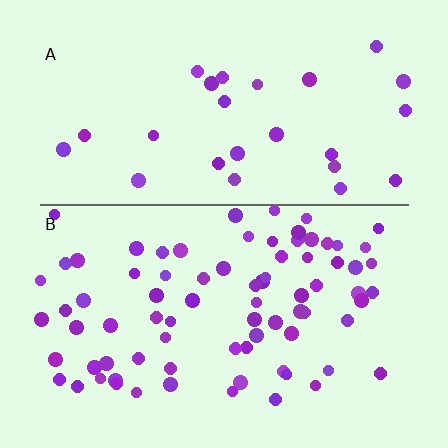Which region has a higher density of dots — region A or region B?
B (the bottom).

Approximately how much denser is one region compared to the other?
Approximately 2.9× — region B over region A.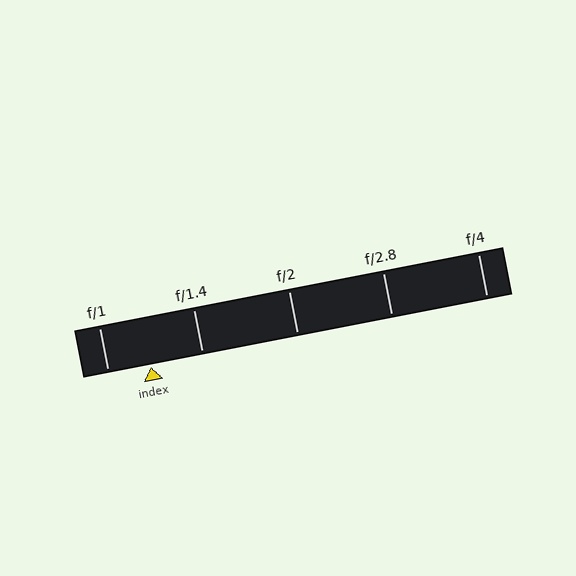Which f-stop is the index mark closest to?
The index mark is closest to f/1.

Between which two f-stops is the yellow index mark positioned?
The index mark is between f/1 and f/1.4.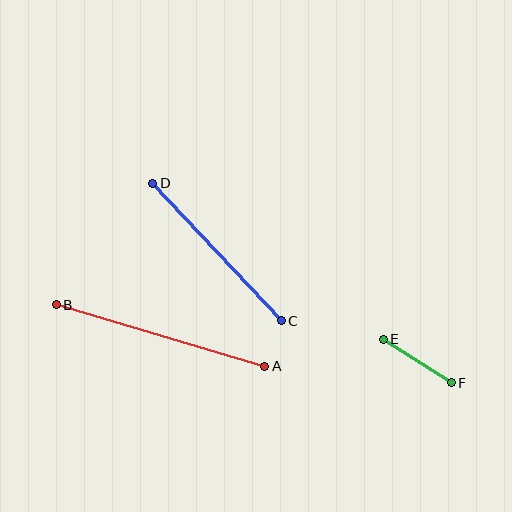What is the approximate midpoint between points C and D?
The midpoint is at approximately (217, 252) pixels.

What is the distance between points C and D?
The distance is approximately 188 pixels.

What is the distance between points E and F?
The distance is approximately 81 pixels.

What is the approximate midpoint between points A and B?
The midpoint is at approximately (161, 335) pixels.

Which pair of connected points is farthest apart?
Points A and B are farthest apart.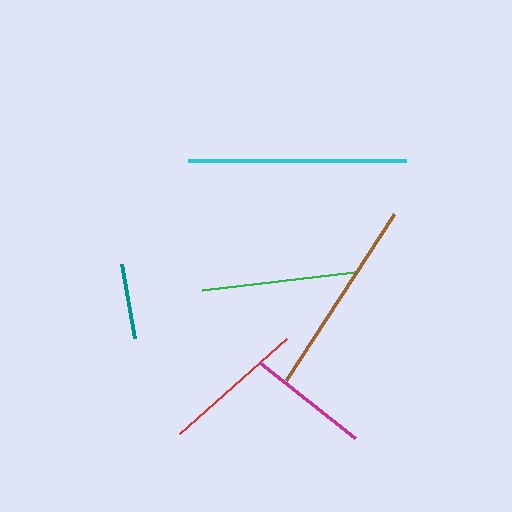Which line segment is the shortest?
The teal line is the shortest at approximately 75 pixels.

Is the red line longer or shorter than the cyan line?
The cyan line is longer than the red line.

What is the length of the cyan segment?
The cyan segment is approximately 218 pixels long.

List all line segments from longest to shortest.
From longest to shortest: cyan, brown, green, red, magenta, teal.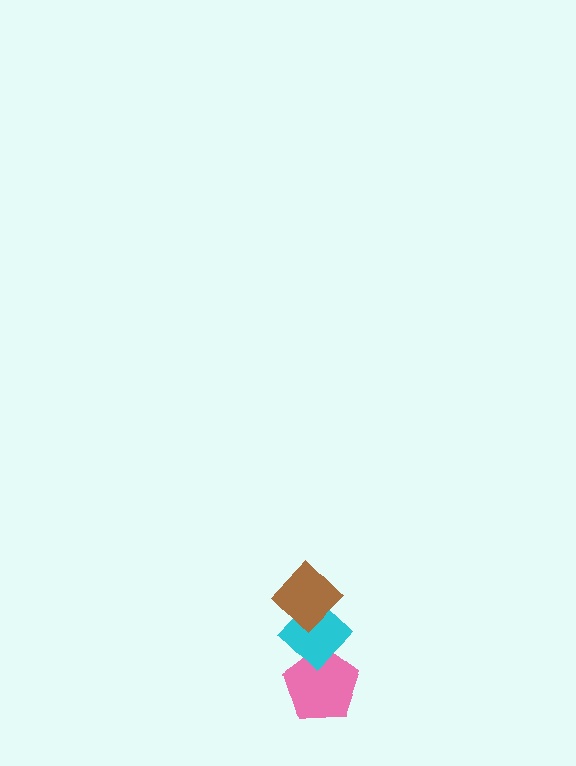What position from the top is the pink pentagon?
The pink pentagon is 3rd from the top.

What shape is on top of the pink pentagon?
The cyan diamond is on top of the pink pentagon.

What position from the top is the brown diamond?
The brown diamond is 1st from the top.